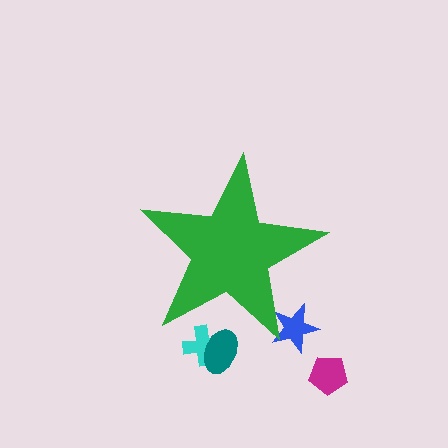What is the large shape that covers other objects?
A green star.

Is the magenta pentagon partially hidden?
No, the magenta pentagon is fully visible.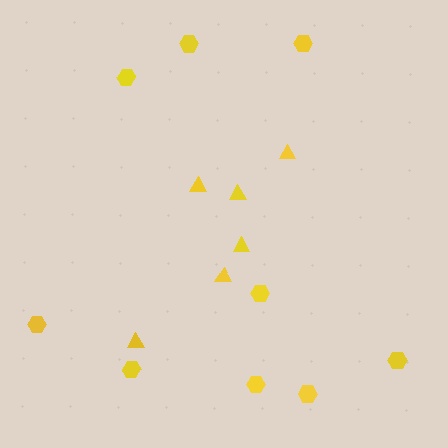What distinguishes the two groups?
There are 2 groups: one group of triangles (6) and one group of hexagons (9).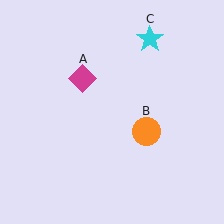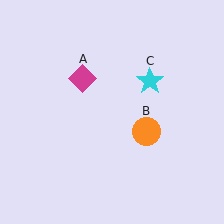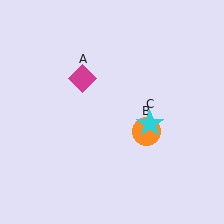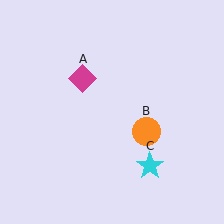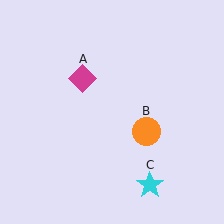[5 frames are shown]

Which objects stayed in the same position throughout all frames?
Magenta diamond (object A) and orange circle (object B) remained stationary.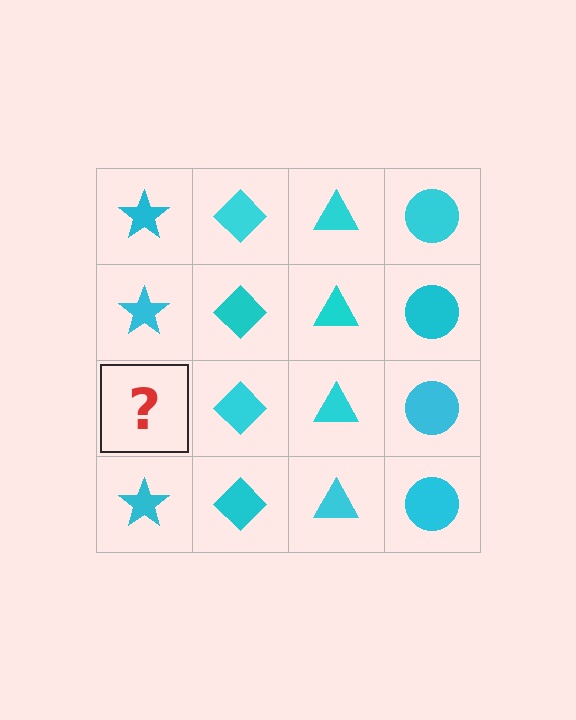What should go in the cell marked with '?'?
The missing cell should contain a cyan star.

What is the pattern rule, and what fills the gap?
The rule is that each column has a consistent shape. The gap should be filled with a cyan star.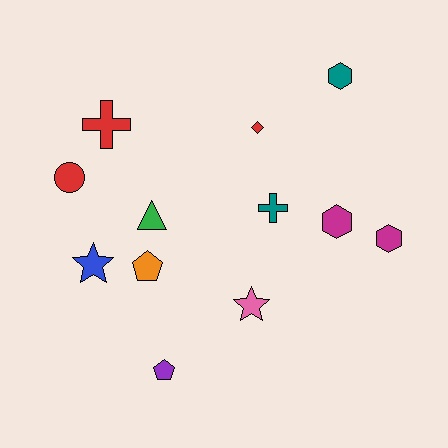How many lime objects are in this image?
There are no lime objects.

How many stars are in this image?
There are 2 stars.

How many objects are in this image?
There are 12 objects.